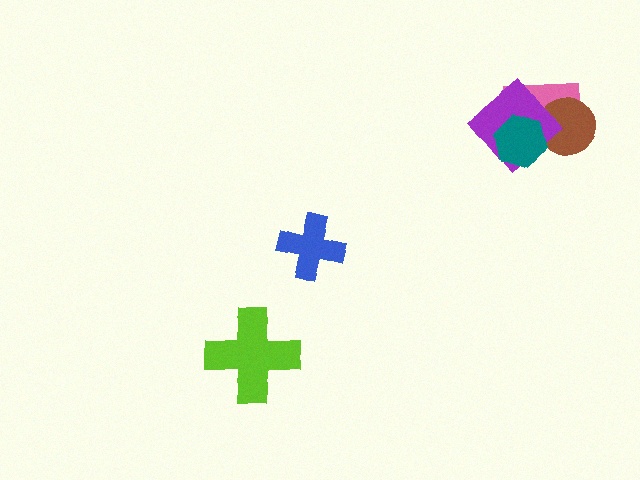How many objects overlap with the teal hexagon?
3 objects overlap with the teal hexagon.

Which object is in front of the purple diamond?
The teal hexagon is in front of the purple diamond.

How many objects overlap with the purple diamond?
3 objects overlap with the purple diamond.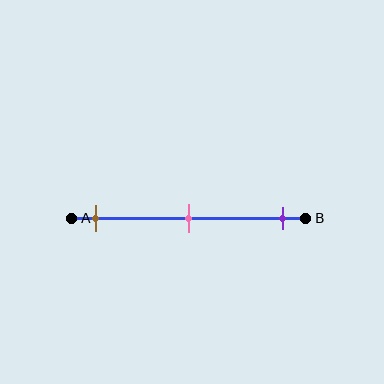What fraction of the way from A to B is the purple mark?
The purple mark is approximately 90% (0.9) of the way from A to B.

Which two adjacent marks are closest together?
The brown and pink marks are the closest adjacent pair.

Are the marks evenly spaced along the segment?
Yes, the marks are approximately evenly spaced.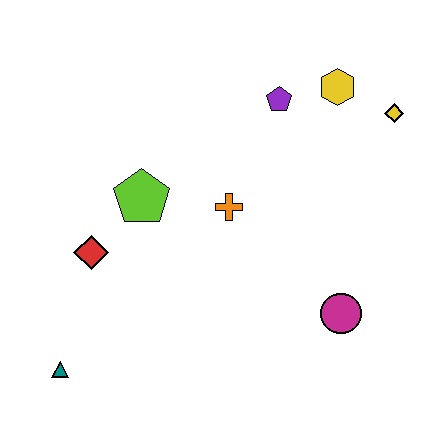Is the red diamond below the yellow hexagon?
Yes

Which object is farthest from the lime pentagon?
The yellow diamond is farthest from the lime pentagon.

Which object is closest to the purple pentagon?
The yellow hexagon is closest to the purple pentagon.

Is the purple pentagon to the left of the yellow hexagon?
Yes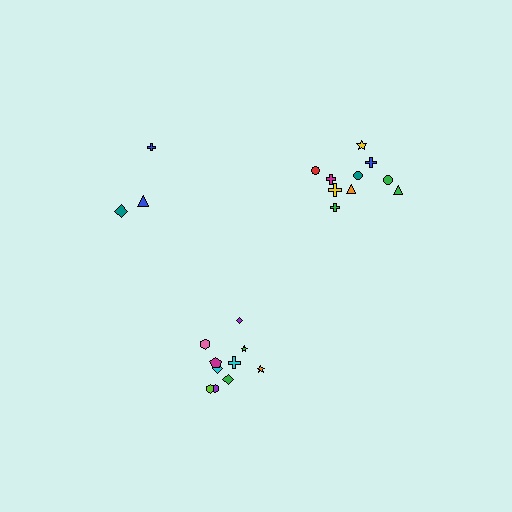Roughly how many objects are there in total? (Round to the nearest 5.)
Roughly 25 objects in total.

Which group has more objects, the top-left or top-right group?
The top-right group.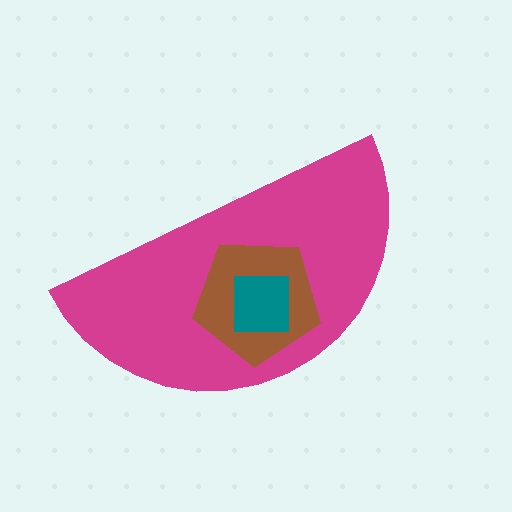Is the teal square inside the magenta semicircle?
Yes.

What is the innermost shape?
The teal square.